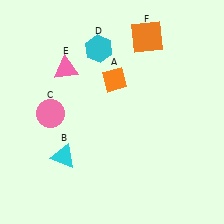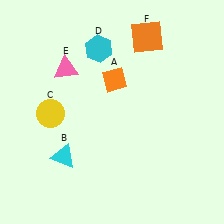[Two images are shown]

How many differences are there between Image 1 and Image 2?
There is 1 difference between the two images.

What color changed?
The circle (C) changed from pink in Image 1 to yellow in Image 2.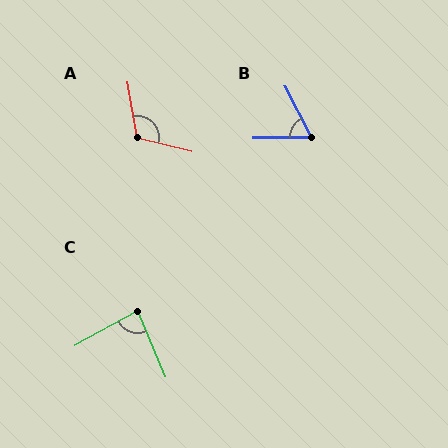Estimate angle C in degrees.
Approximately 83 degrees.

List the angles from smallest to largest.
B (63°), C (83°), A (114°).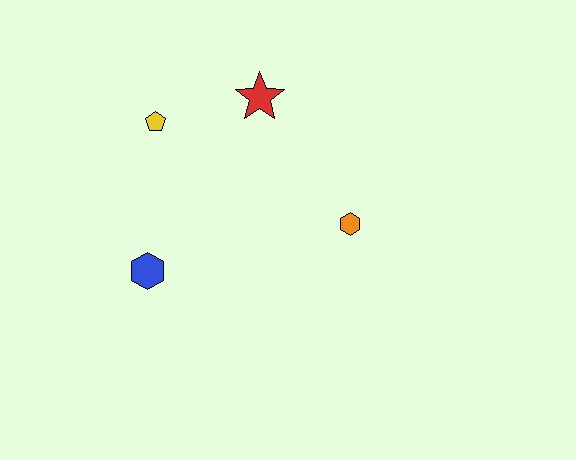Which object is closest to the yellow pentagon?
The red star is closest to the yellow pentagon.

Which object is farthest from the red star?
The blue hexagon is farthest from the red star.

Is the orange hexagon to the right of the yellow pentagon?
Yes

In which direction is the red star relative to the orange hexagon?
The red star is above the orange hexagon.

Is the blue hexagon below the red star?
Yes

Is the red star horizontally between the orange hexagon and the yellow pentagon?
Yes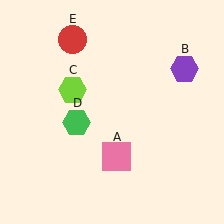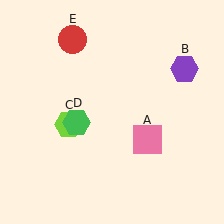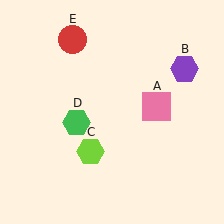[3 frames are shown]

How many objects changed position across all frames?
2 objects changed position: pink square (object A), lime hexagon (object C).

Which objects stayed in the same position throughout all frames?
Purple hexagon (object B) and green hexagon (object D) and red circle (object E) remained stationary.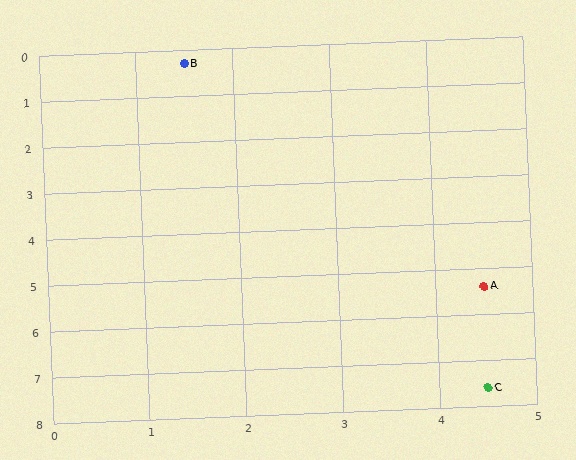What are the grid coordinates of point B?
Point B is at approximately (1.5, 0.3).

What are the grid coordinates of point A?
Point A is at approximately (4.5, 5.4).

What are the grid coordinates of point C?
Point C is at approximately (4.5, 7.6).